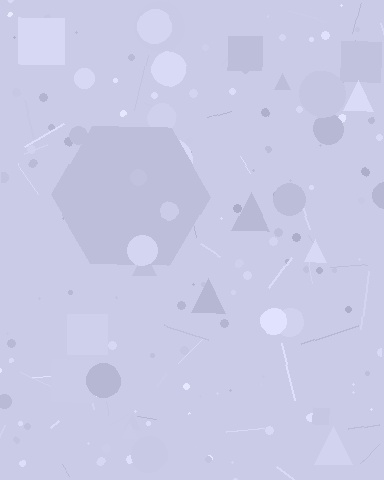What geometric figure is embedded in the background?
A hexagon is embedded in the background.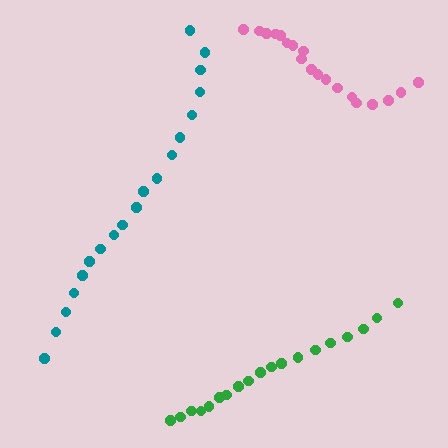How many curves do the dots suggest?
There are 3 distinct paths.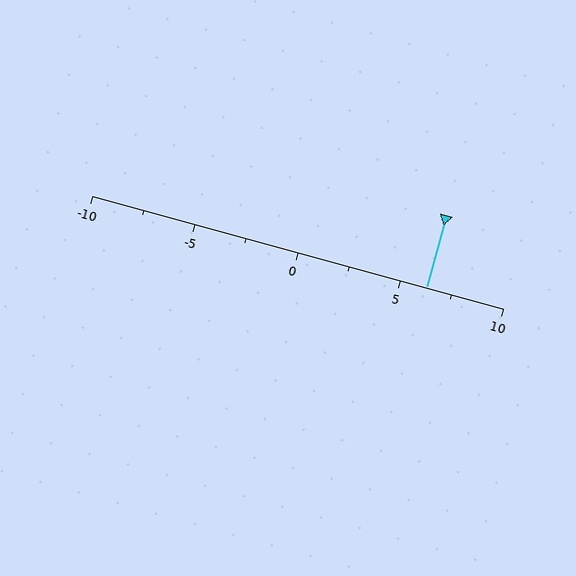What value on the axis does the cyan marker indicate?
The marker indicates approximately 6.2.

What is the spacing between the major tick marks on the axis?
The major ticks are spaced 5 apart.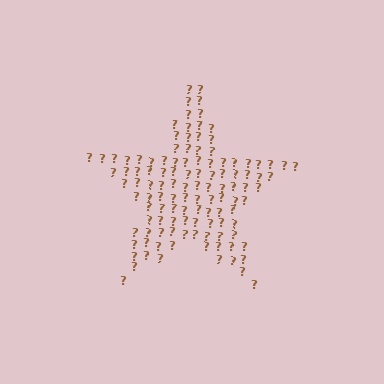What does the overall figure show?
The overall figure shows a star.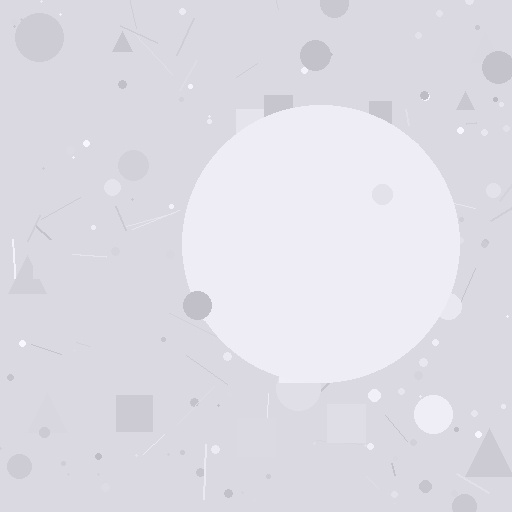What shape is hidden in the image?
A circle is hidden in the image.